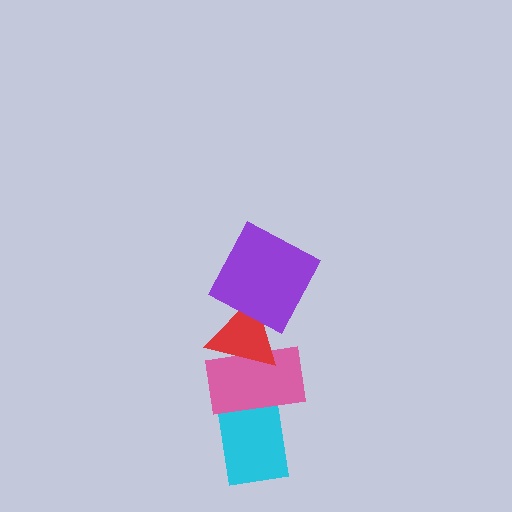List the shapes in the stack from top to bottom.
From top to bottom: the purple square, the red triangle, the pink rectangle, the cyan rectangle.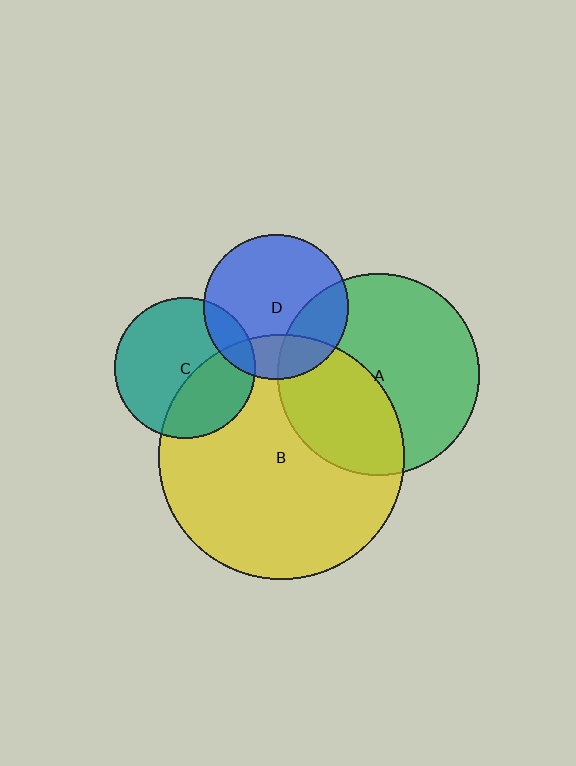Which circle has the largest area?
Circle B (yellow).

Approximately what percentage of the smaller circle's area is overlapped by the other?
Approximately 25%.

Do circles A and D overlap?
Yes.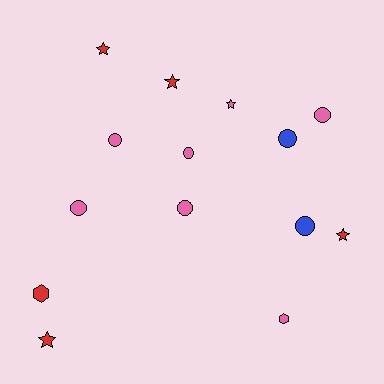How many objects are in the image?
There are 14 objects.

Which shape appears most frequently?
Circle, with 7 objects.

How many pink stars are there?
There is 1 pink star.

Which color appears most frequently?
Pink, with 7 objects.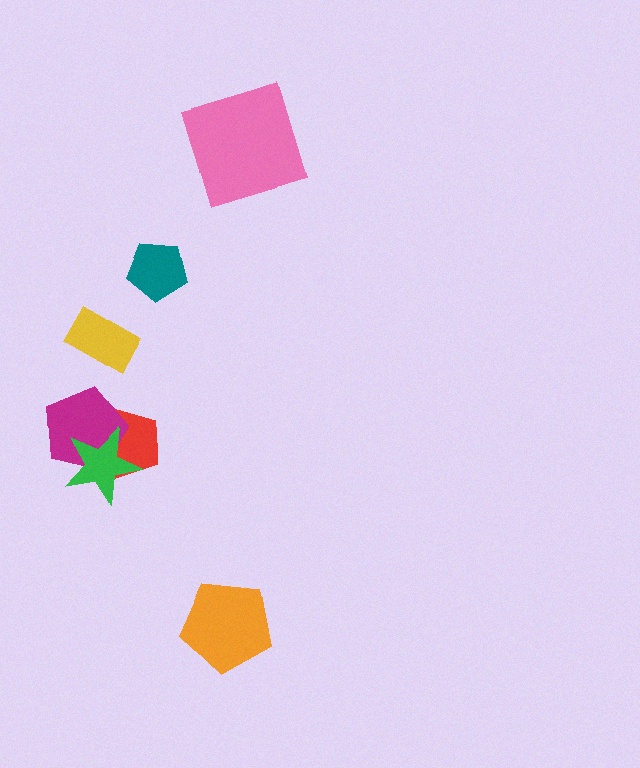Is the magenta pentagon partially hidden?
Yes, it is partially covered by another shape.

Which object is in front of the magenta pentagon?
The green star is in front of the magenta pentagon.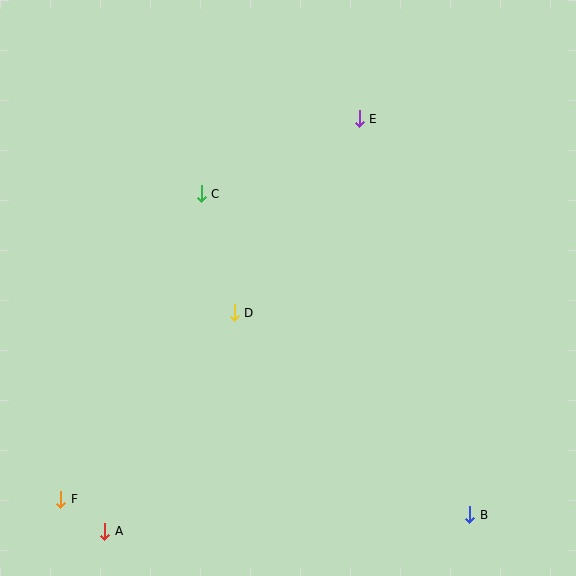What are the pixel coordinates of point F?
Point F is at (61, 499).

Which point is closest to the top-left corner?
Point C is closest to the top-left corner.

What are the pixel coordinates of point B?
Point B is at (470, 515).